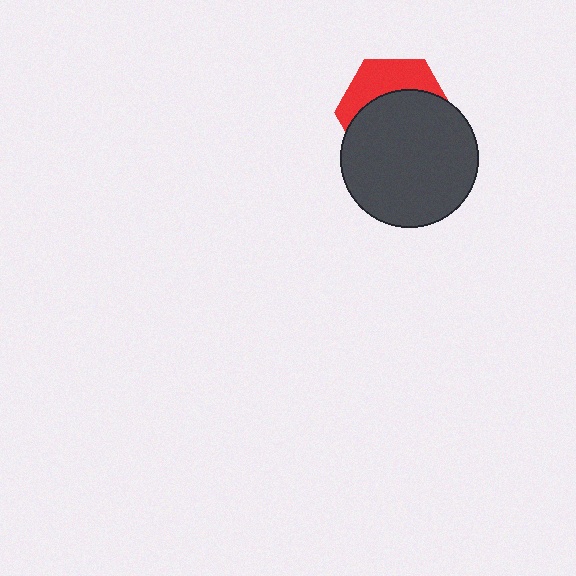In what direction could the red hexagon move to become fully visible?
The red hexagon could move up. That would shift it out from behind the dark gray circle entirely.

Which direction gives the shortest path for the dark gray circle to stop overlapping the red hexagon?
Moving down gives the shortest separation.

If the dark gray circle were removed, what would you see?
You would see the complete red hexagon.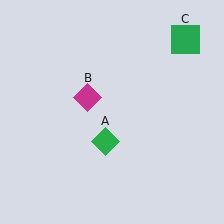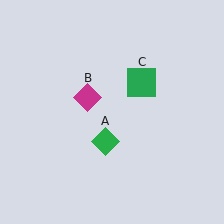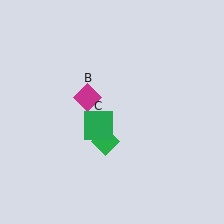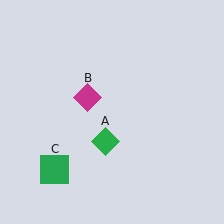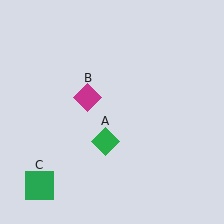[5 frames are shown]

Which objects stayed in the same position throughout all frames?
Green diamond (object A) and magenta diamond (object B) remained stationary.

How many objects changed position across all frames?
1 object changed position: green square (object C).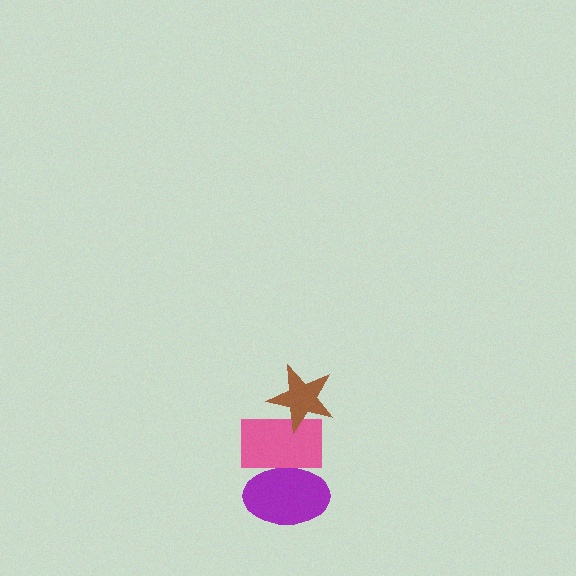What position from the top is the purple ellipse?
The purple ellipse is 3rd from the top.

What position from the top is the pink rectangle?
The pink rectangle is 2nd from the top.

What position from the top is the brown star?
The brown star is 1st from the top.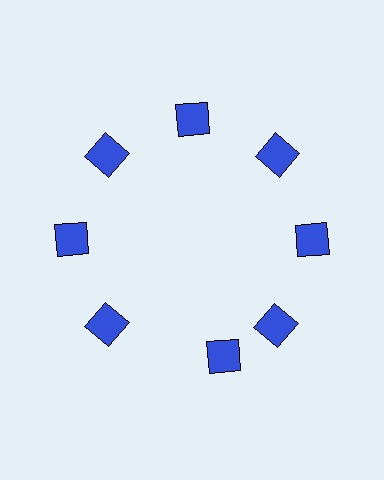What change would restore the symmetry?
The symmetry would be restored by rotating it back into even spacing with its neighbors so that all 8 squares sit at equal angles and equal distance from the center.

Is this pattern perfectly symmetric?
No. The 8 blue squares are arranged in a ring, but one element near the 6 o'clock position is rotated out of alignment along the ring, breaking the 8-fold rotational symmetry.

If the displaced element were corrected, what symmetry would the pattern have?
It would have 8-fold rotational symmetry — the pattern would map onto itself every 45 degrees.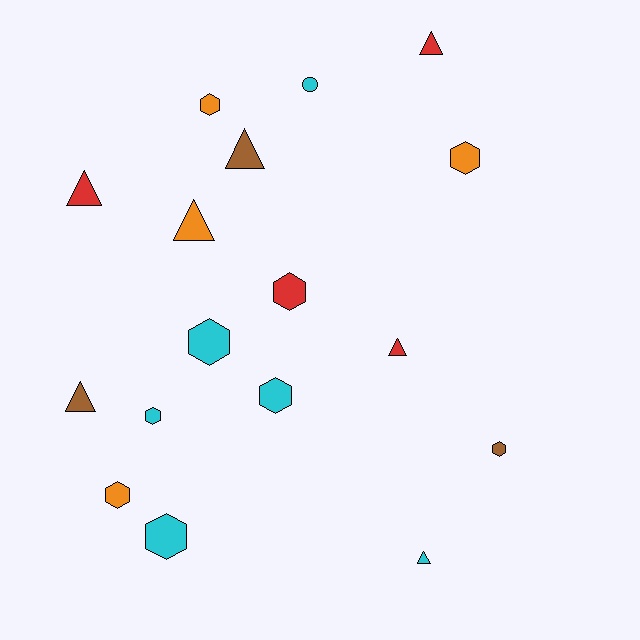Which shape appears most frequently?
Hexagon, with 9 objects.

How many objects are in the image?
There are 17 objects.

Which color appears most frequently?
Cyan, with 6 objects.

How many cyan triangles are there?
There is 1 cyan triangle.